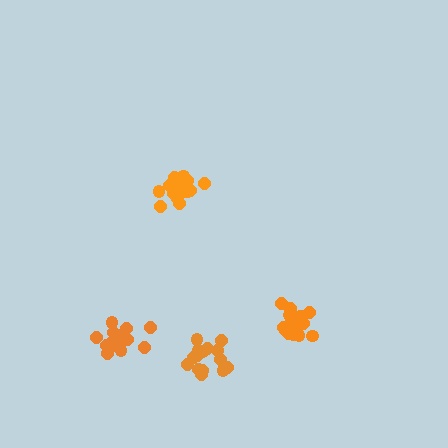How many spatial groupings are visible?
There are 4 spatial groupings.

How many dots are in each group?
Group 1: 21 dots, Group 2: 16 dots, Group 3: 17 dots, Group 4: 20 dots (74 total).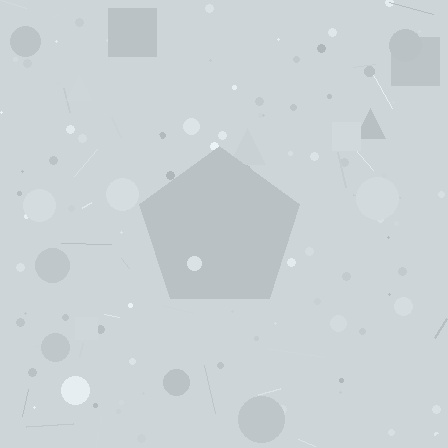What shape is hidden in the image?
A pentagon is hidden in the image.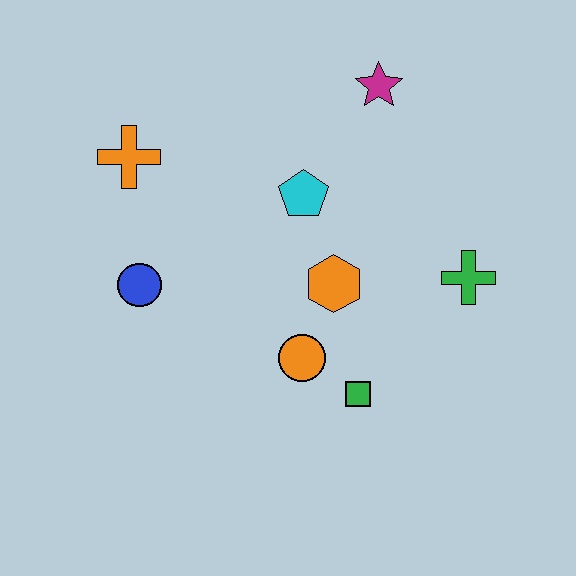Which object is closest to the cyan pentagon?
The orange hexagon is closest to the cyan pentagon.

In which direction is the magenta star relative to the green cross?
The magenta star is above the green cross.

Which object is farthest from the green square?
The orange cross is farthest from the green square.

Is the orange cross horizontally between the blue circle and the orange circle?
No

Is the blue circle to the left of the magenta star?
Yes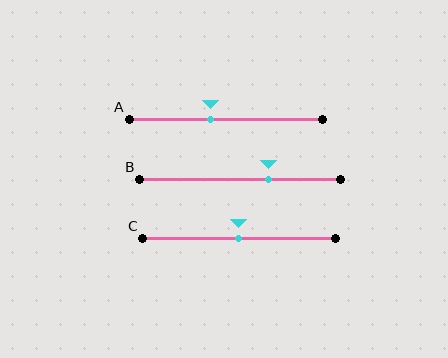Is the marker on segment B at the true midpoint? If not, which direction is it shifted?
No, the marker on segment B is shifted to the right by about 14% of the segment length.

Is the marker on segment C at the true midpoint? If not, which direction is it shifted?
Yes, the marker on segment C is at the true midpoint.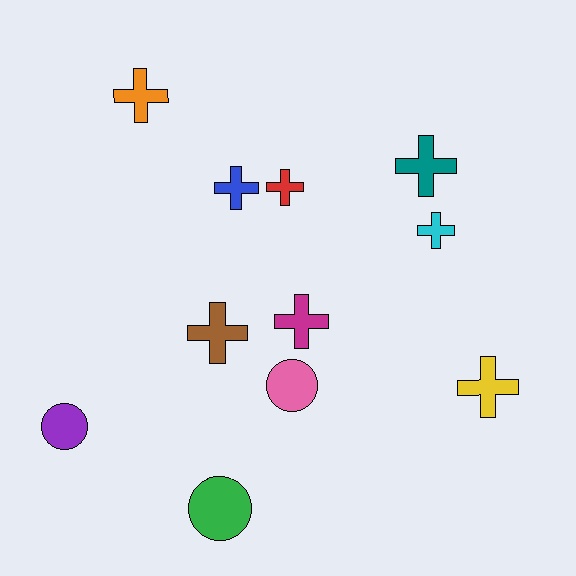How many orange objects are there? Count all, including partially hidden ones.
There is 1 orange object.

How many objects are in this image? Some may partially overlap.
There are 11 objects.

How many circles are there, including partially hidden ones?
There are 3 circles.